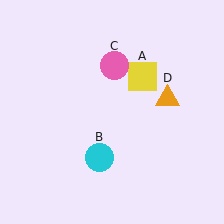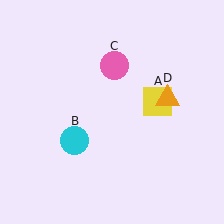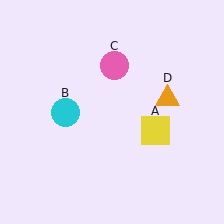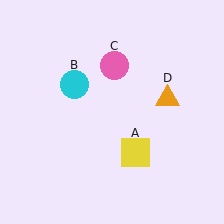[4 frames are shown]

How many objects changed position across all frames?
2 objects changed position: yellow square (object A), cyan circle (object B).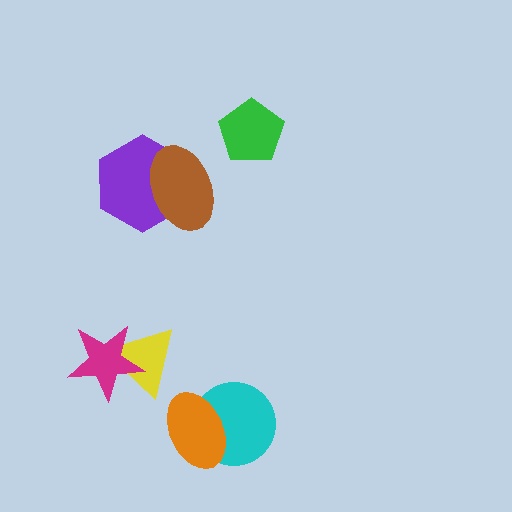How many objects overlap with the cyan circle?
1 object overlaps with the cyan circle.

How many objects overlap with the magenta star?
1 object overlaps with the magenta star.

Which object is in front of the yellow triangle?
The magenta star is in front of the yellow triangle.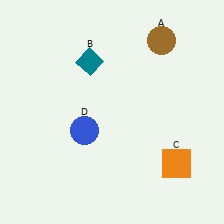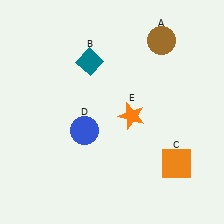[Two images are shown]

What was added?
An orange star (E) was added in Image 2.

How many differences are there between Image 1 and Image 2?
There is 1 difference between the two images.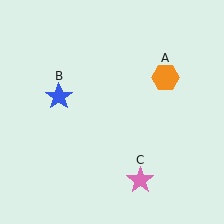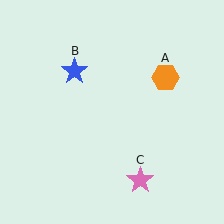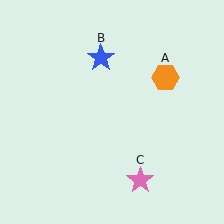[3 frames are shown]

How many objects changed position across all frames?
1 object changed position: blue star (object B).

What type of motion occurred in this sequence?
The blue star (object B) rotated clockwise around the center of the scene.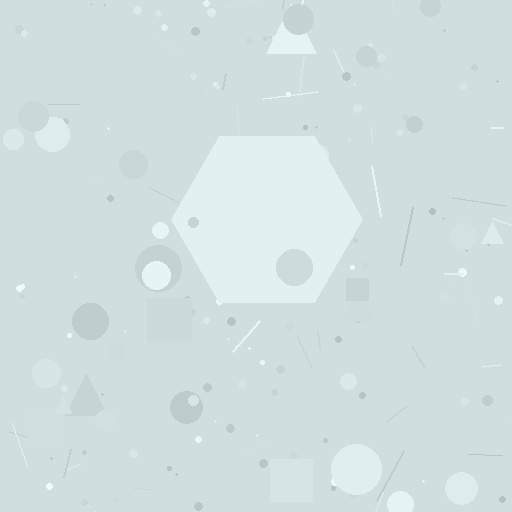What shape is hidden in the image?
A hexagon is hidden in the image.